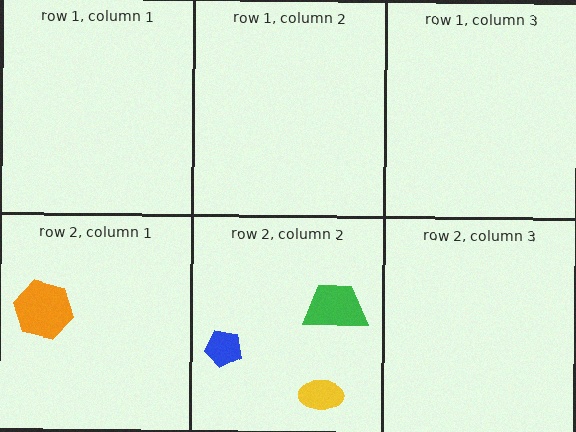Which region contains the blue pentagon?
The row 2, column 2 region.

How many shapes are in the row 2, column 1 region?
1.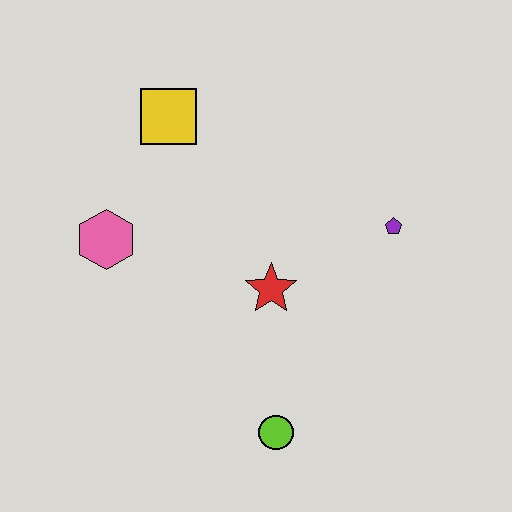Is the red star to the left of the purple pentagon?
Yes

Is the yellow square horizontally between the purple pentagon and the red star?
No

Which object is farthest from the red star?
The yellow square is farthest from the red star.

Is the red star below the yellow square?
Yes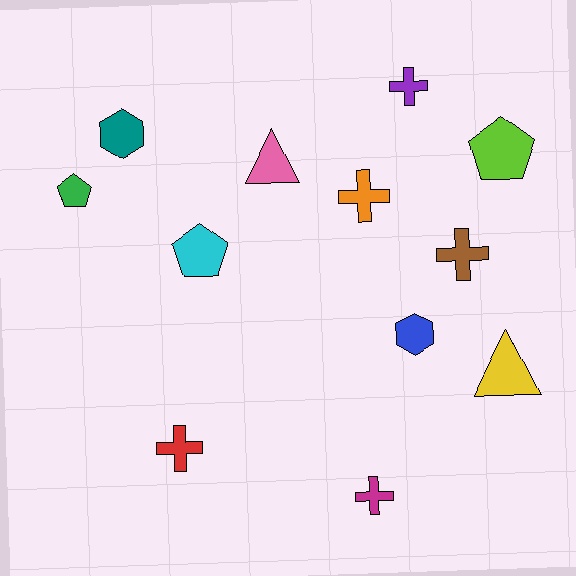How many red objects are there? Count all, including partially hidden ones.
There is 1 red object.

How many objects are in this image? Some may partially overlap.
There are 12 objects.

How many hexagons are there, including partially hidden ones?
There are 2 hexagons.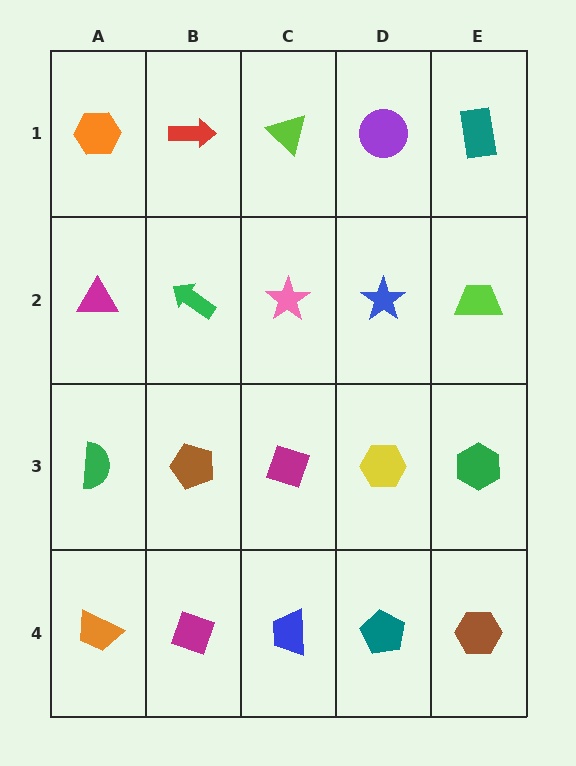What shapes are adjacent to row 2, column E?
A teal rectangle (row 1, column E), a green hexagon (row 3, column E), a blue star (row 2, column D).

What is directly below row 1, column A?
A magenta triangle.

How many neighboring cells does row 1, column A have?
2.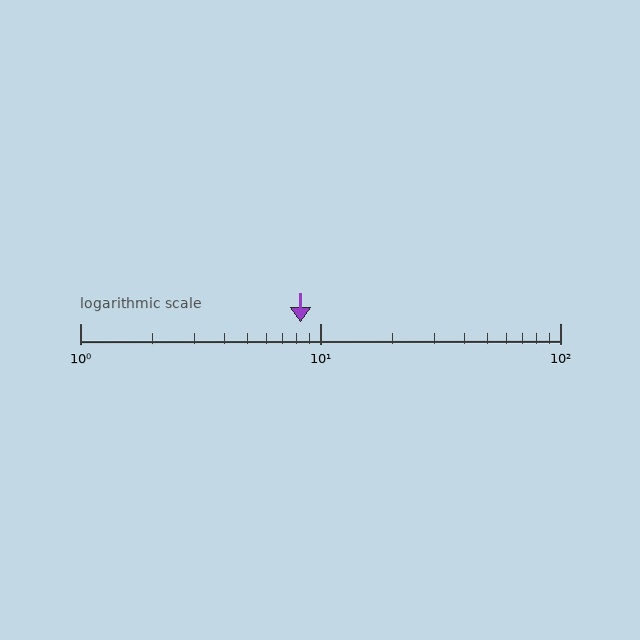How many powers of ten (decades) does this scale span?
The scale spans 2 decades, from 1 to 100.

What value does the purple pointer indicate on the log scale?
The pointer indicates approximately 8.3.